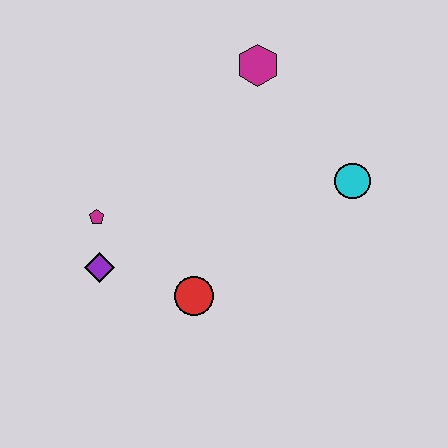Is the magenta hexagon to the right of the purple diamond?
Yes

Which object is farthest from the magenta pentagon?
The cyan circle is farthest from the magenta pentagon.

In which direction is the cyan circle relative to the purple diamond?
The cyan circle is to the right of the purple diamond.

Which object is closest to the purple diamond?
The magenta pentagon is closest to the purple diamond.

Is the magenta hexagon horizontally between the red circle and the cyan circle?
Yes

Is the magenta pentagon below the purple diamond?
No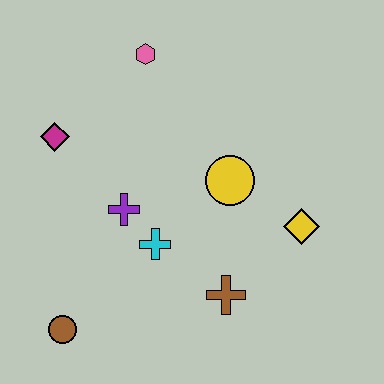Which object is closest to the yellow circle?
The yellow diamond is closest to the yellow circle.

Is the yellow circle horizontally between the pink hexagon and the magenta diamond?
No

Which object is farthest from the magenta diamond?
The yellow diamond is farthest from the magenta diamond.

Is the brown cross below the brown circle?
No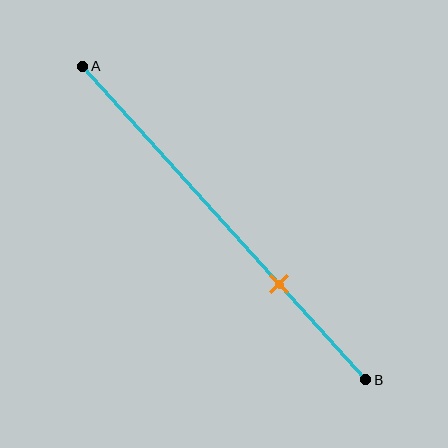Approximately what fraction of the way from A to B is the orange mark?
The orange mark is approximately 70% of the way from A to B.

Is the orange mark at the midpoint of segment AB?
No, the mark is at about 70% from A, not at the 50% midpoint.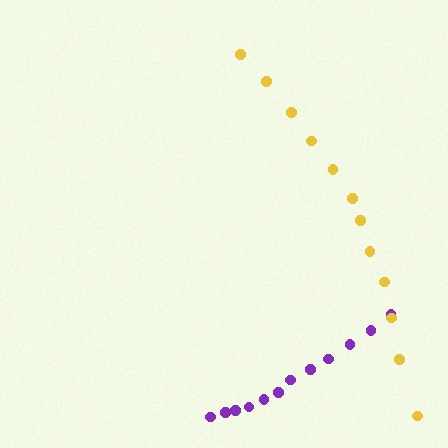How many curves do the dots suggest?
There are 2 distinct paths.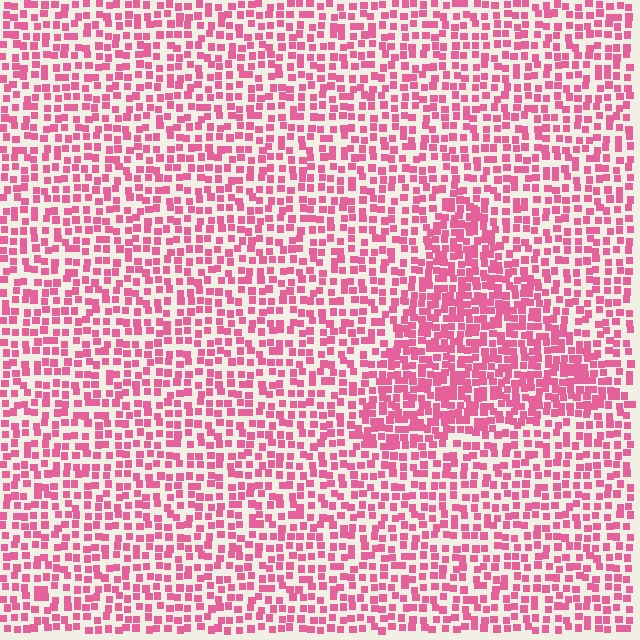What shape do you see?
I see a triangle.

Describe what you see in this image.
The image contains small pink elements arranged at two different densities. A triangle-shaped region is visible where the elements are more densely packed than the surrounding area.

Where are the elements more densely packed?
The elements are more densely packed inside the triangle boundary.